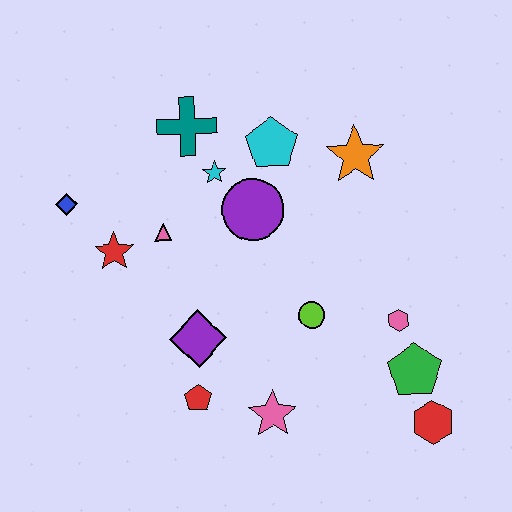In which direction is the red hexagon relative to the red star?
The red hexagon is to the right of the red star.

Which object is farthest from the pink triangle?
The red hexagon is farthest from the pink triangle.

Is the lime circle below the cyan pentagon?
Yes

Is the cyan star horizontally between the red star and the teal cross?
No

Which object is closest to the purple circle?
The cyan star is closest to the purple circle.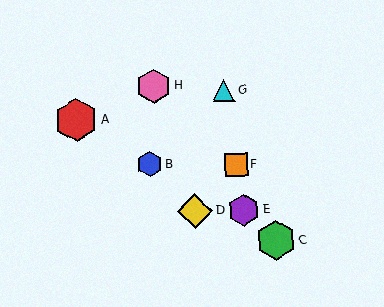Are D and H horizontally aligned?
No, D is at y≈211 and H is at y≈86.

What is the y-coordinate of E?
Object E is at y≈210.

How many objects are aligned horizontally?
2 objects (D, E) are aligned horizontally.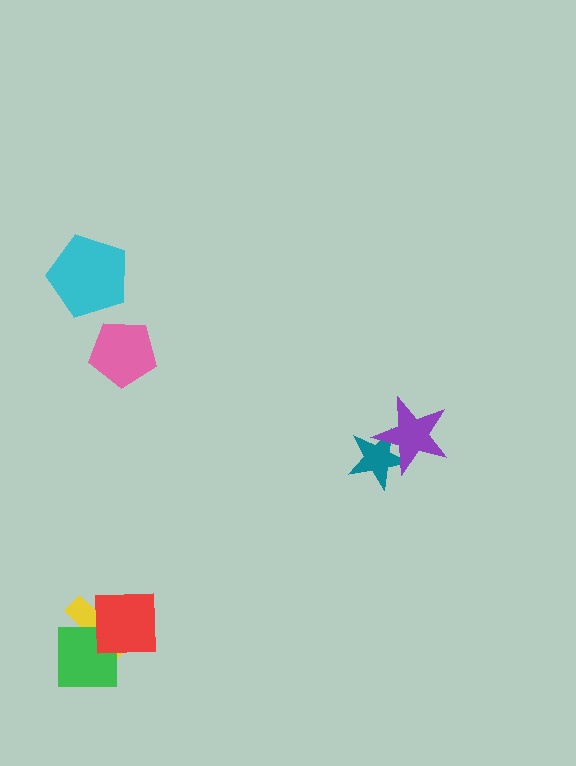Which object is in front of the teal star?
The purple star is in front of the teal star.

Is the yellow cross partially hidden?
Yes, it is partially covered by another shape.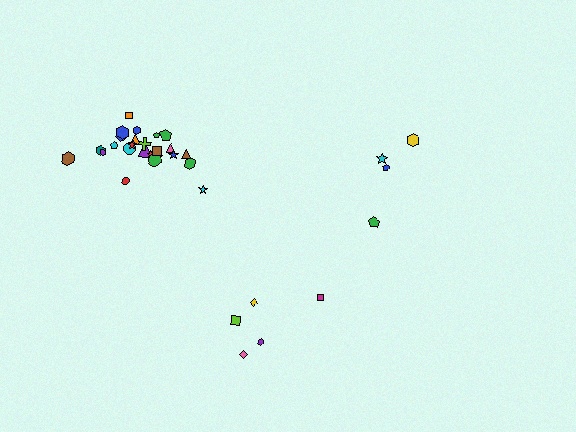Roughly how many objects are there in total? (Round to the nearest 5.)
Roughly 35 objects in total.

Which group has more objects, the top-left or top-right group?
The top-left group.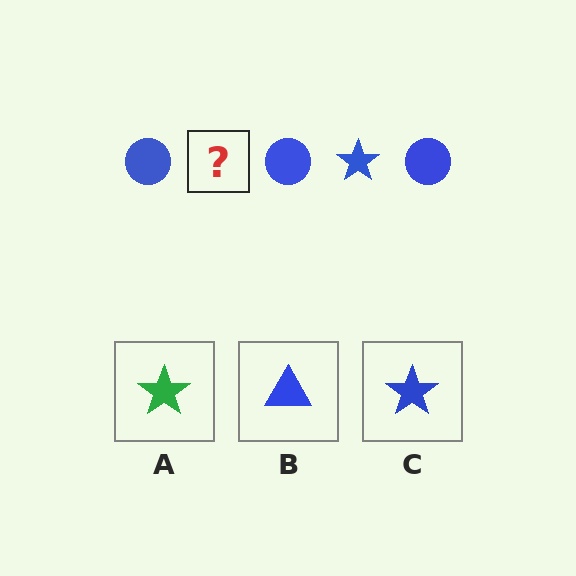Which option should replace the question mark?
Option C.